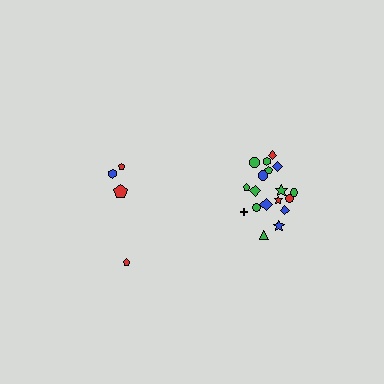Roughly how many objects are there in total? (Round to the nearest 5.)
Roughly 20 objects in total.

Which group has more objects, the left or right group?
The right group.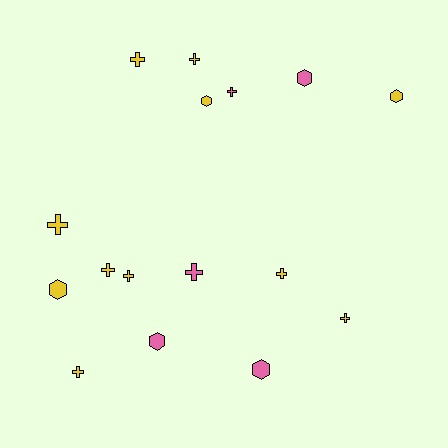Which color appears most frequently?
Yellow, with 11 objects.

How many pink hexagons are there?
There are 3 pink hexagons.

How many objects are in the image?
There are 16 objects.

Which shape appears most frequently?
Cross, with 10 objects.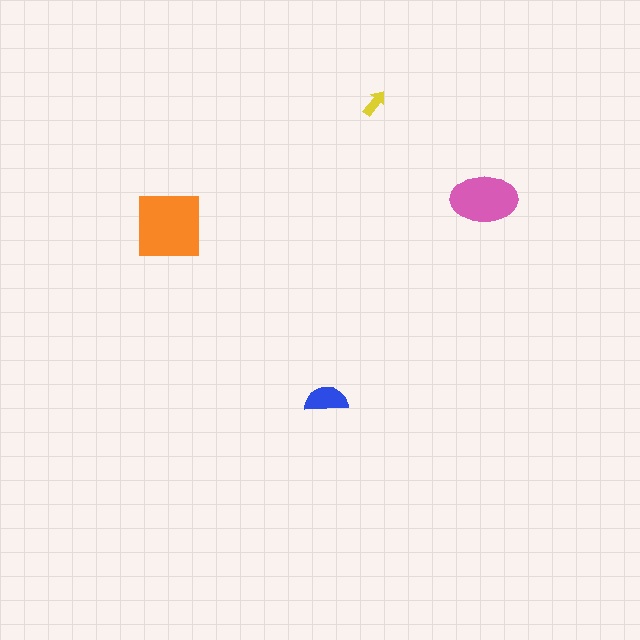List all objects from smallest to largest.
The yellow arrow, the blue semicircle, the pink ellipse, the orange square.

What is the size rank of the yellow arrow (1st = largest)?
4th.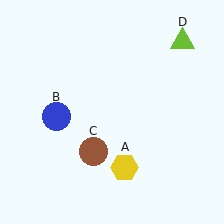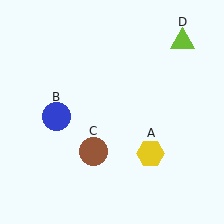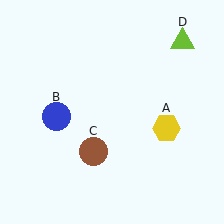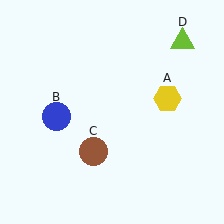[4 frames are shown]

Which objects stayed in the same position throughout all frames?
Blue circle (object B) and brown circle (object C) and lime triangle (object D) remained stationary.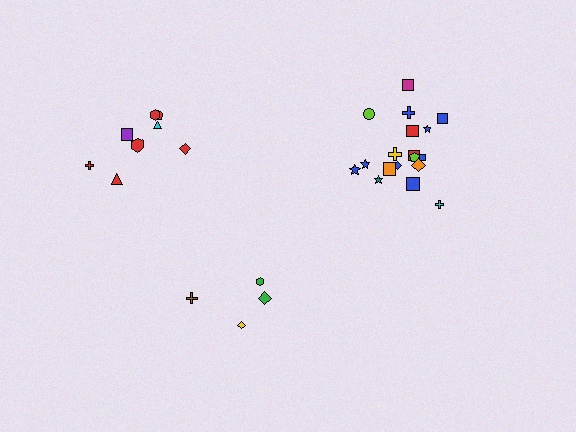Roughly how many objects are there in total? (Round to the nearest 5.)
Roughly 30 objects in total.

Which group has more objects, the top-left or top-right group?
The top-right group.